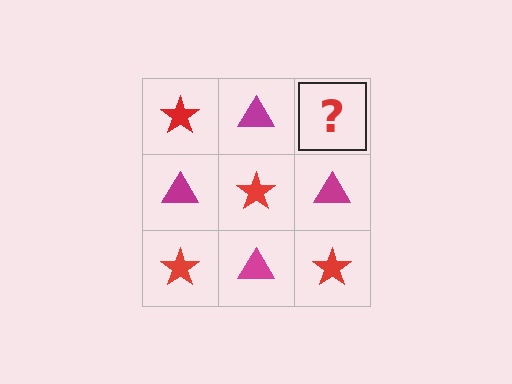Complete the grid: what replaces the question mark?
The question mark should be replaced with a red star.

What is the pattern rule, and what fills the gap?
The rule is that it alternates red star and magenta triangle in a checkerboard pattern. The gap should be filled with a red star.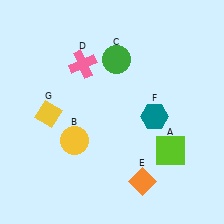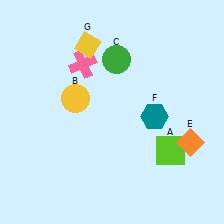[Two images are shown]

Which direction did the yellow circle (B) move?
The yellow circle (B) moved up.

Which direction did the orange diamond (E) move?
The orange diamond (E) moved right.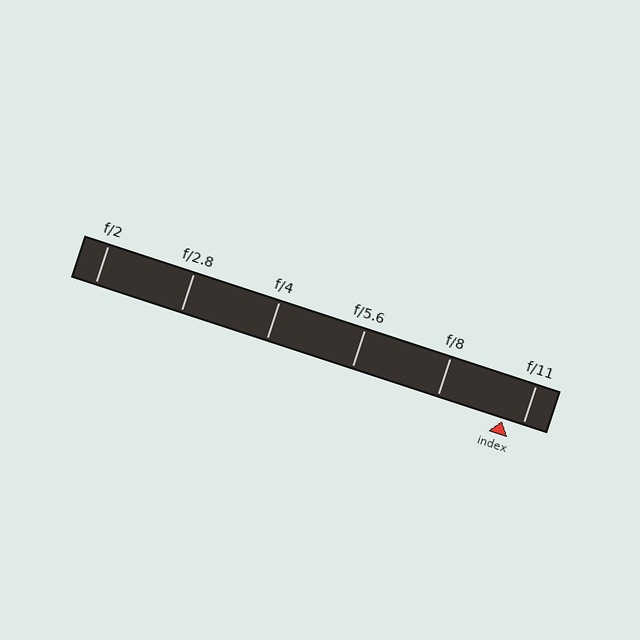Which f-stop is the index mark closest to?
The index mark is closest to f/11.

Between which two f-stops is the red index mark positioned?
The index mark is between f/8 and f/11.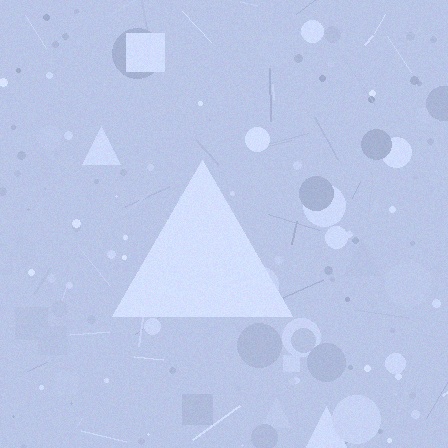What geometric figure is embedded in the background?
A triangle is embedded in the background.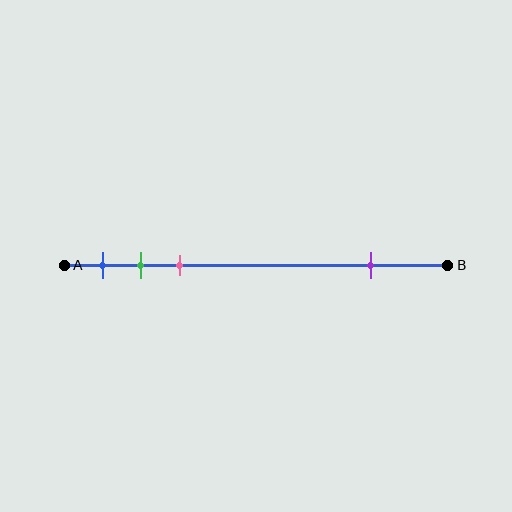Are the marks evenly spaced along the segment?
No, the marks are not evenly spaced.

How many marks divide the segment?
There are 4 marks dividing the segment.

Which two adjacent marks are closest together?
The green and pink marks are the closest adjacent pair.